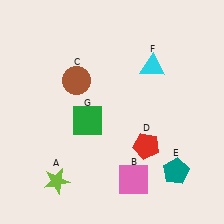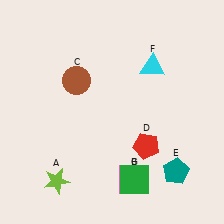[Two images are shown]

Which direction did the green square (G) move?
The green square (G) moved down.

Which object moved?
The green square (G) moved down.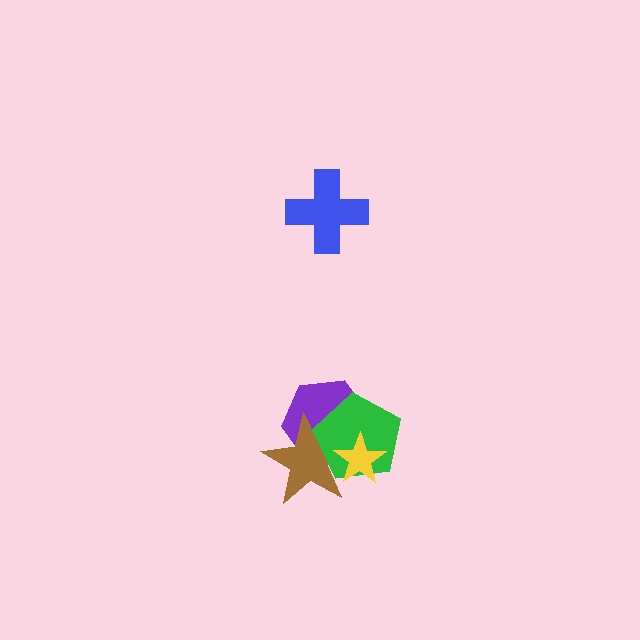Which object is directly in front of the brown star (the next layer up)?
The green pentagon is directly in front of the brown star.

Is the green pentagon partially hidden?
Yes, it is partially covered by another shape.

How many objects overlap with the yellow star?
3 objects overlap with the yellow star.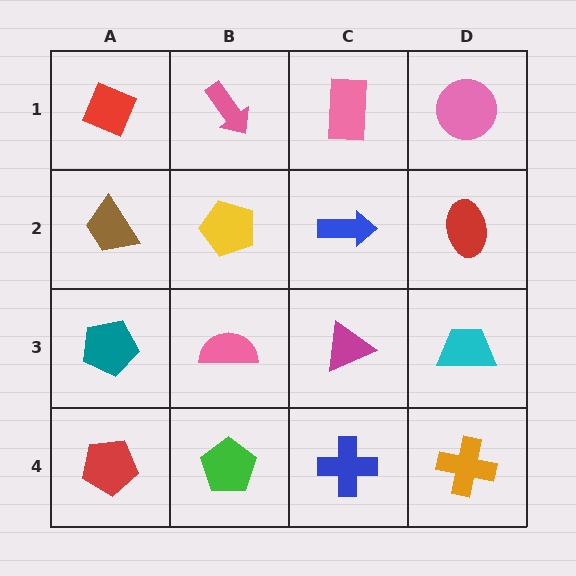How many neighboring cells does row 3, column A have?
3.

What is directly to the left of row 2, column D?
A blue arrow.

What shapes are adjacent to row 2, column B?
A pink arrow (row 1, column B), a pink semicircle (row 3, column B), a brown trapezoid (row 2, column A), a blue arrow (row 2, column C).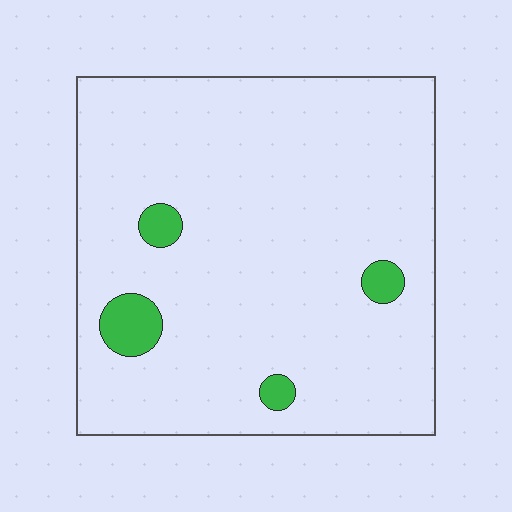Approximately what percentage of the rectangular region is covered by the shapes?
Approximately 5%.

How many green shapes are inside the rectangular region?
4.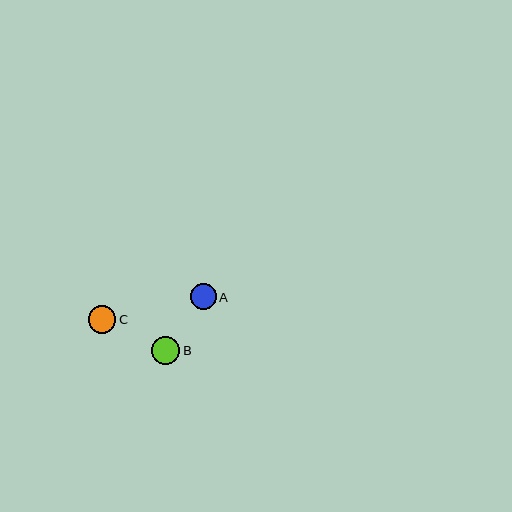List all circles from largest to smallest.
From largest to smallest: B, C, A.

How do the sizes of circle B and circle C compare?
Circle B and circle C are approximately the same size.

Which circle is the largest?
Circle B is the largest with a size of approximately 28 pixels.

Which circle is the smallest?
Circle A is the smallest with a size of approximately 26 pixels.